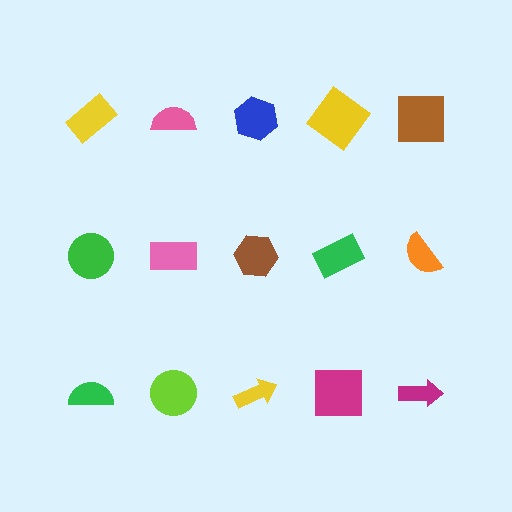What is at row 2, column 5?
An orange semicircle.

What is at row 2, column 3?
A brown hexagon.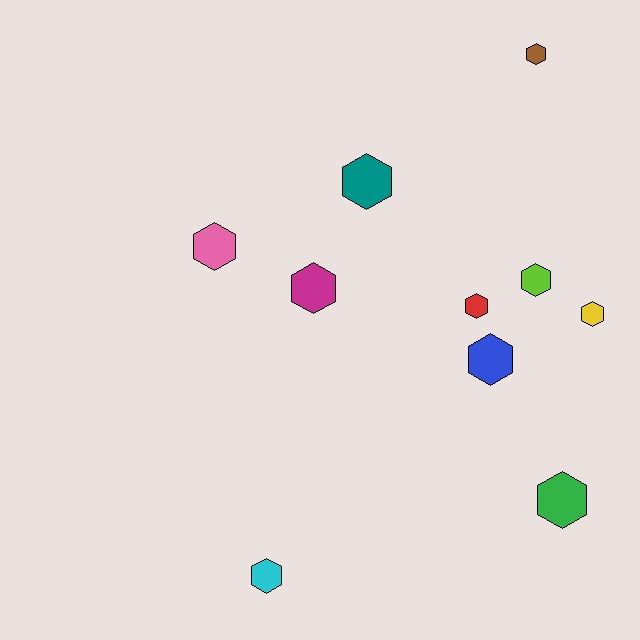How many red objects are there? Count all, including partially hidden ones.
There is 1 red object.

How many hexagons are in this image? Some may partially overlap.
There are 10 hexagons.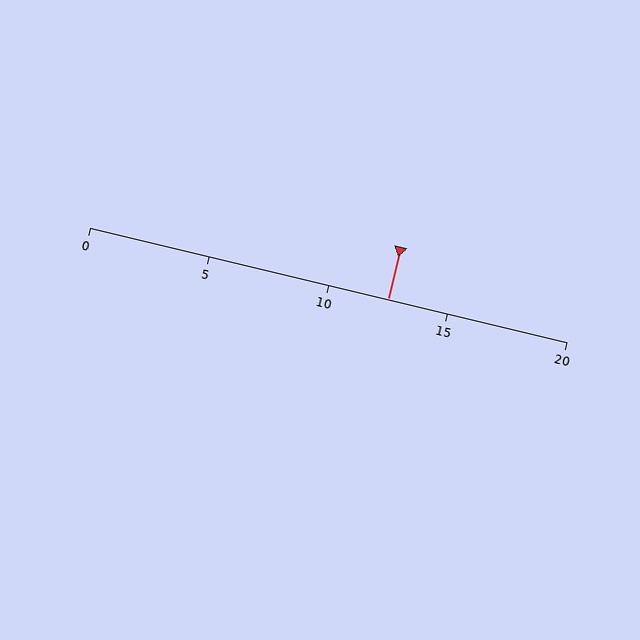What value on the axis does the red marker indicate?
The marker indicates approximately 12.5.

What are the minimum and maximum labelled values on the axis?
The axis runs from 0 to 20.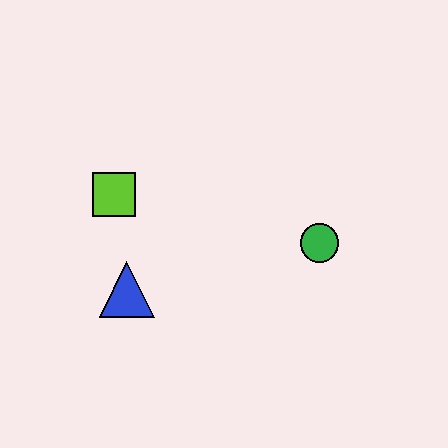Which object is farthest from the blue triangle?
The green circle is farthest from the blue triangle.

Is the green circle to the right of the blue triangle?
Yes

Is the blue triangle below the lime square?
Yes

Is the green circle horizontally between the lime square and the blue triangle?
No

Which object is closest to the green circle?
The blue triangle is closest to the green circle.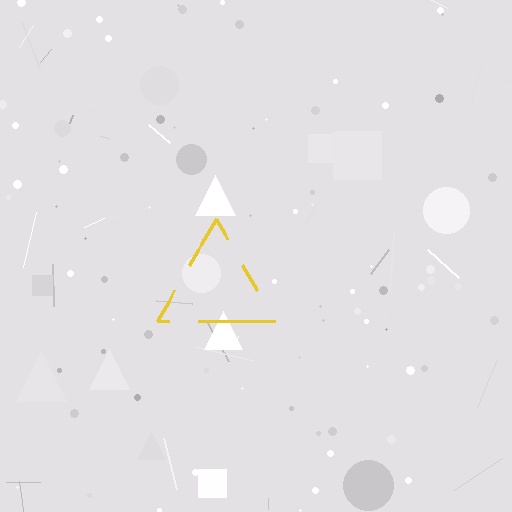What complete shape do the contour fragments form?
The contour fragments form a triangle.